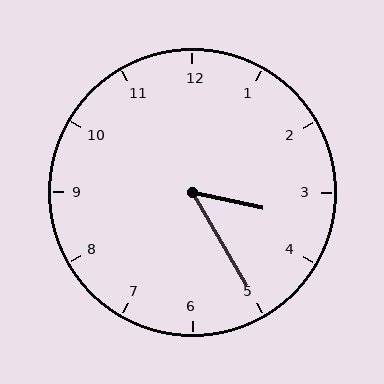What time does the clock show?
3:25.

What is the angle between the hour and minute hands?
Approximately 48 degrees.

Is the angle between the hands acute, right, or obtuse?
It is acute.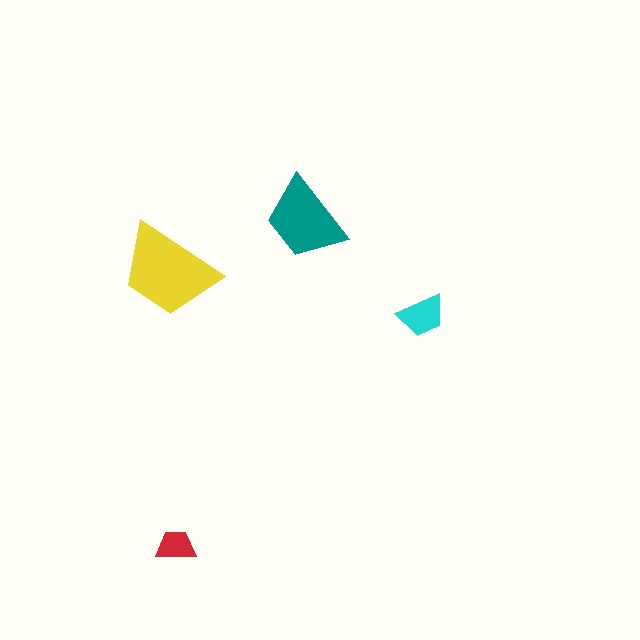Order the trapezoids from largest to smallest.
the yellow one, the teal one, the cyan one, the red one.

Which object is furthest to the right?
The cyan trapezoid is rightmost.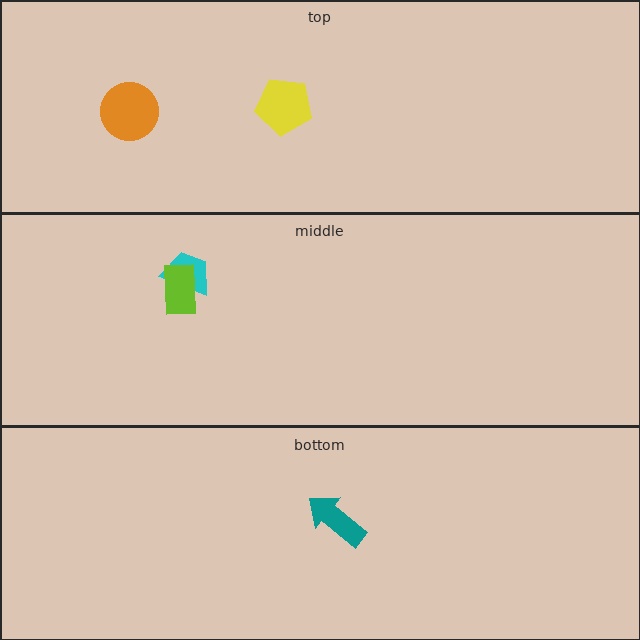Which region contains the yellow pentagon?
The top region.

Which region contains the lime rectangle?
The middle region.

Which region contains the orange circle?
The top region.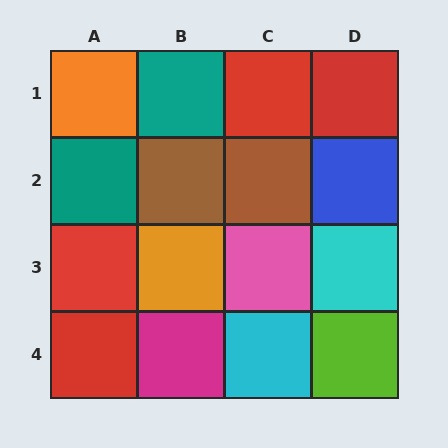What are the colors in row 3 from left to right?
Red, orange, pink, cyan.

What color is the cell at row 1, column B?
Teal.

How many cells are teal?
2 cells are teal.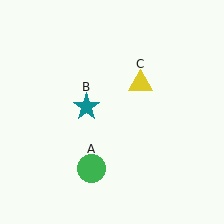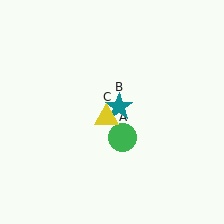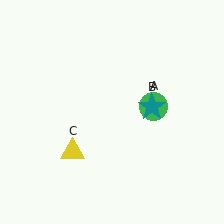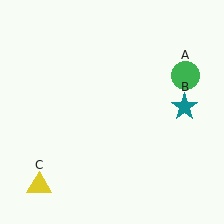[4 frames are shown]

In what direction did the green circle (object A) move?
The green circle (object A) moved up and to the right.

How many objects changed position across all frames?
3 objects changed position: green circle (object A), teal star (object B), yellow triangle (object C).